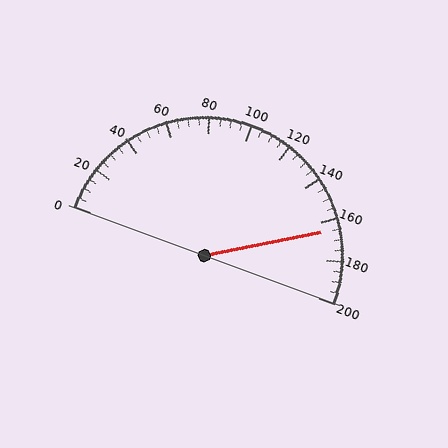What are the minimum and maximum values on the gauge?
The gauge ranges from 0 to 200.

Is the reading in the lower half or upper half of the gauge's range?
The reading is in the upper half of the range (0 to 200).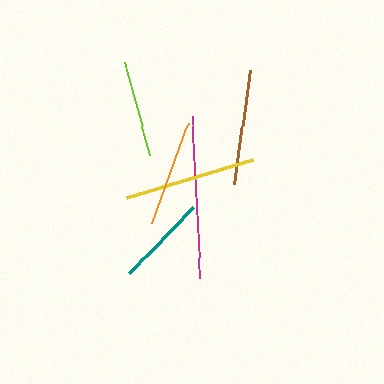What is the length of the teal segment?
The teal segment is approximately 92 pixels long.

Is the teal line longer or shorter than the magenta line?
The magenta line is longer than the teal line.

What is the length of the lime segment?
The lime segment is approximately 95 pixels long.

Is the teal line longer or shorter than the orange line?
The orange line is longer than the teal line.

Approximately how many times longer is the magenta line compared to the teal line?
The magenta line is approximately 1.8 times the length of the teal line.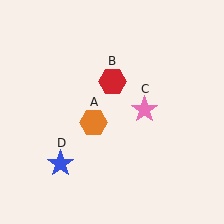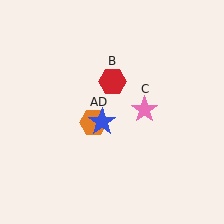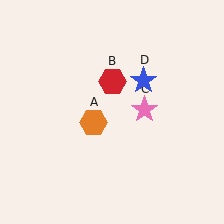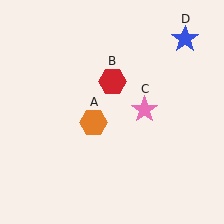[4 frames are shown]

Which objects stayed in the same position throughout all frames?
Orange hexagon (object A) and red hexagon (object B) and pink star (object C) remained stationary.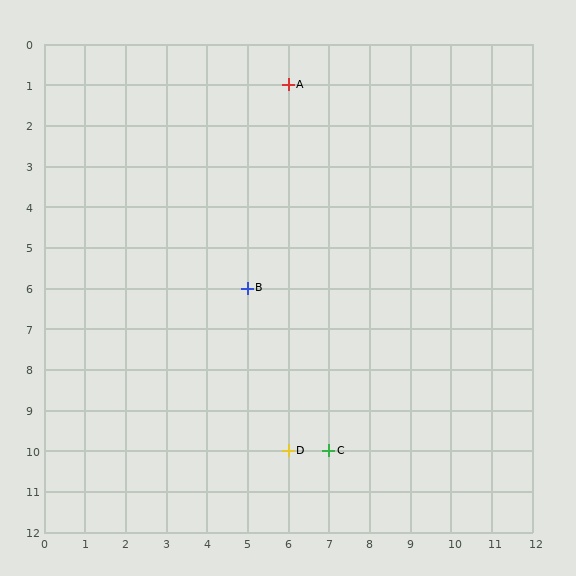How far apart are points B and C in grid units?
Points B and C are 2 columns and 4 rows apart (about 4.5 grid units diagonally).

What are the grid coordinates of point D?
Point D is at grid coordinates (6, 10).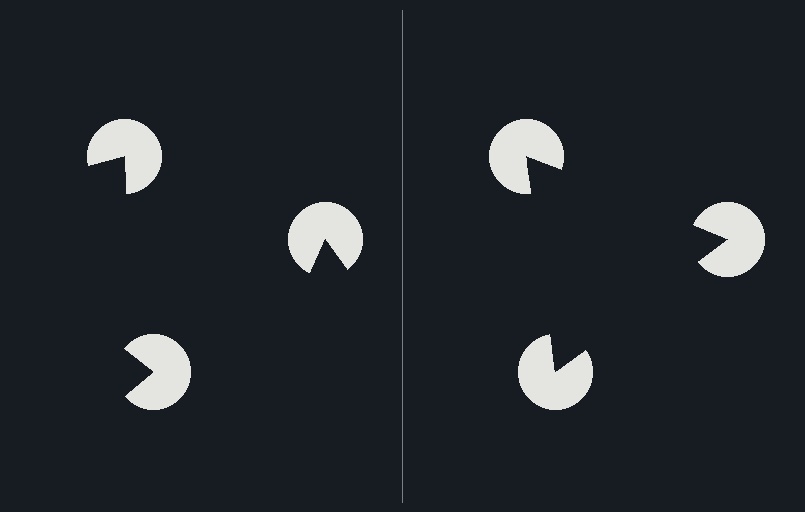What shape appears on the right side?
An illusory triangle.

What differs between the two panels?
The pac-man discs are positioned identically on both sides; only the wedge orientations differ. On the right they align to a triangle; on the left they are misaligned.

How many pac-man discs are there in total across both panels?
6 — 3 on each side.